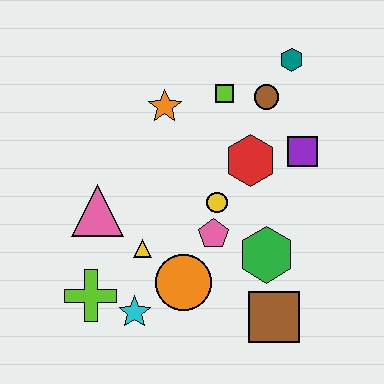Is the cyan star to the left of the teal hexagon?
Yes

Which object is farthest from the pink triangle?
The teal hexagon is farthest from the pink triangle.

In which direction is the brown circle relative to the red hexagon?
The brown circle is above the red hexagon.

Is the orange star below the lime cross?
No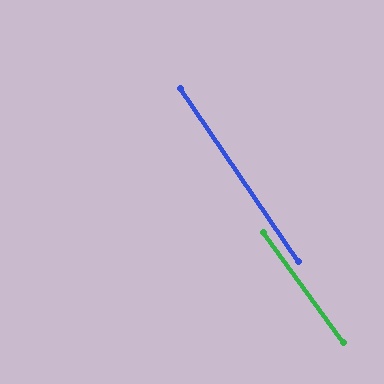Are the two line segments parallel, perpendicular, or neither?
Parallel — their directions differ by only 1.5°.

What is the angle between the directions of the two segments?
Approximately 1 degree.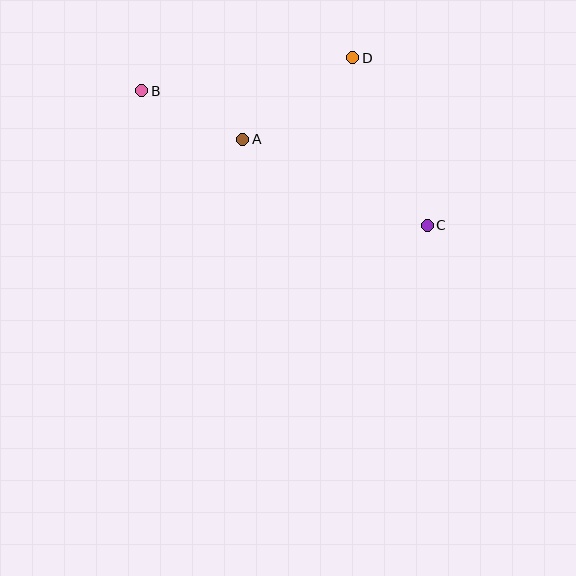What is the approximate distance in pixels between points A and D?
The distance between A and D is approximately 137 pixels.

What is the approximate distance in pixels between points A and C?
The distance between A and C is approximately 203 pixels.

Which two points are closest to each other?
Points A and B are closest to each other.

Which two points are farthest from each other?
Points B and C are farthest from each other.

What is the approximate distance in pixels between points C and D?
The distance between C and D is approximately 183 pixels.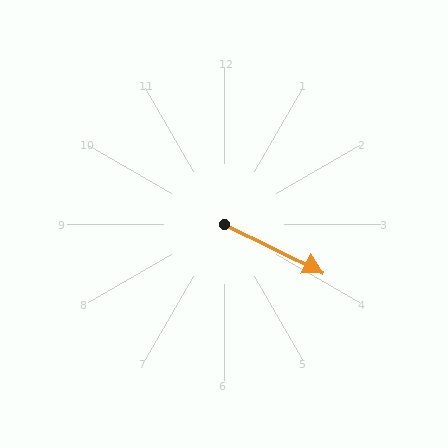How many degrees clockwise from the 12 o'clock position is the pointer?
Approximately 116 degrees.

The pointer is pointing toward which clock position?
Roughly 4 o'clock.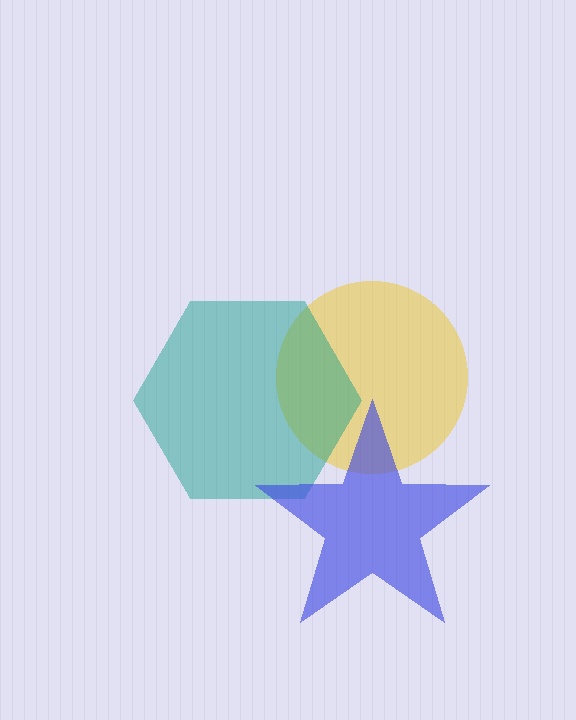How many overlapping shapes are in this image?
There are 3 overlapping shapes in the image.